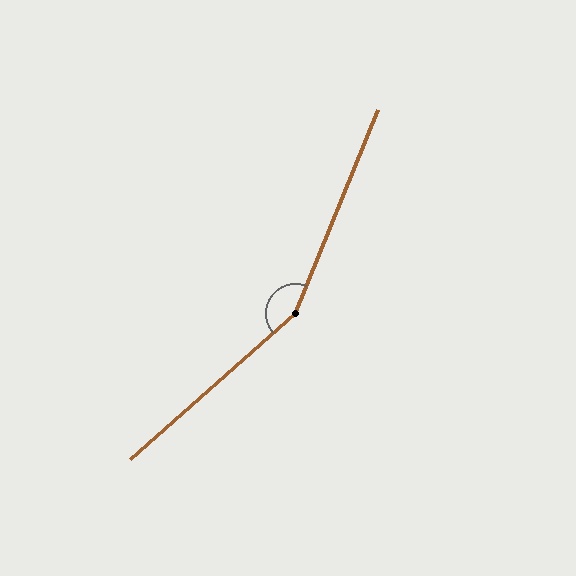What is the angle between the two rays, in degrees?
Approximately 154 degrees.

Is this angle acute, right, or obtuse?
It is obtuse.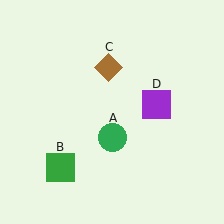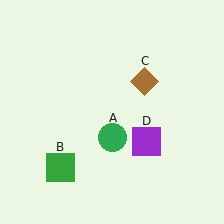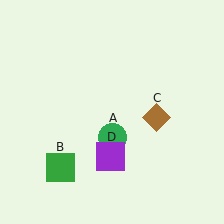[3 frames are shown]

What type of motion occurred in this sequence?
The brown diamond (object C), purple square (object D) rotated clockwise around the center of the scene.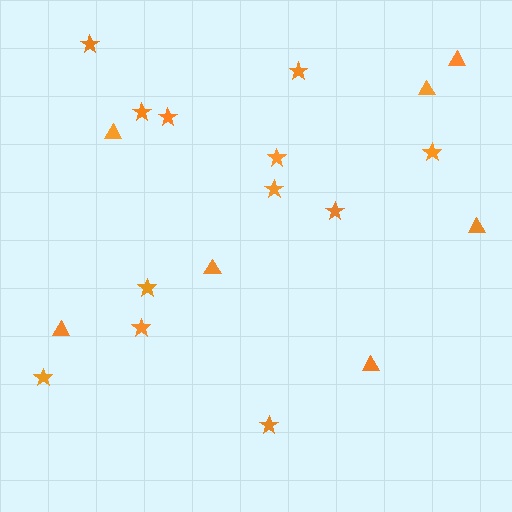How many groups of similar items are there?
There are 2 groups: one group of triangles (7) and one group of stars (12).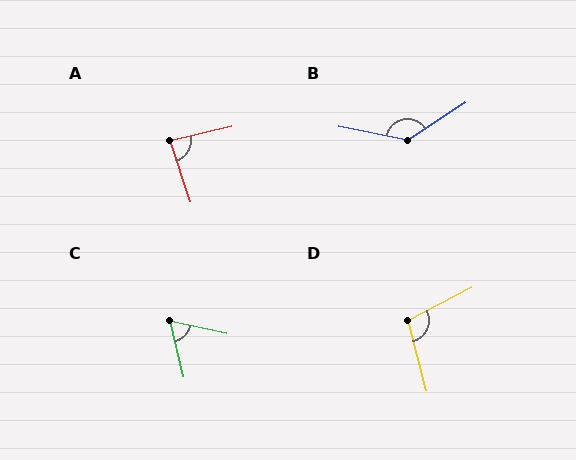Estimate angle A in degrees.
Approximately 84 degrees.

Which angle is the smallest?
C, at approximately 64 degrees.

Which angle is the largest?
B, at approximately 135 degrees.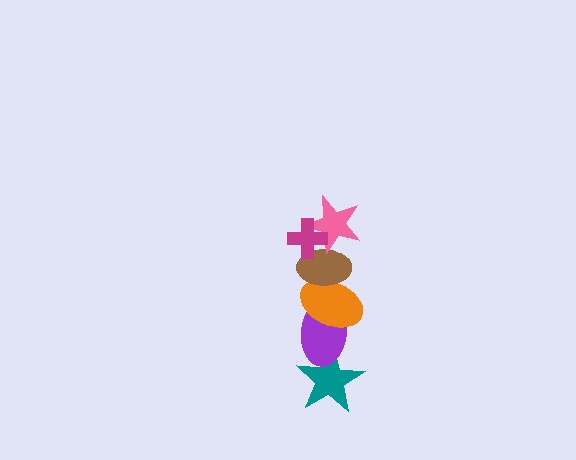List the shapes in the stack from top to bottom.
From top to bottom: the magenta cross, the pink star, the brown ellipse, the orange ellipse, the purple ellipse, the teal star.